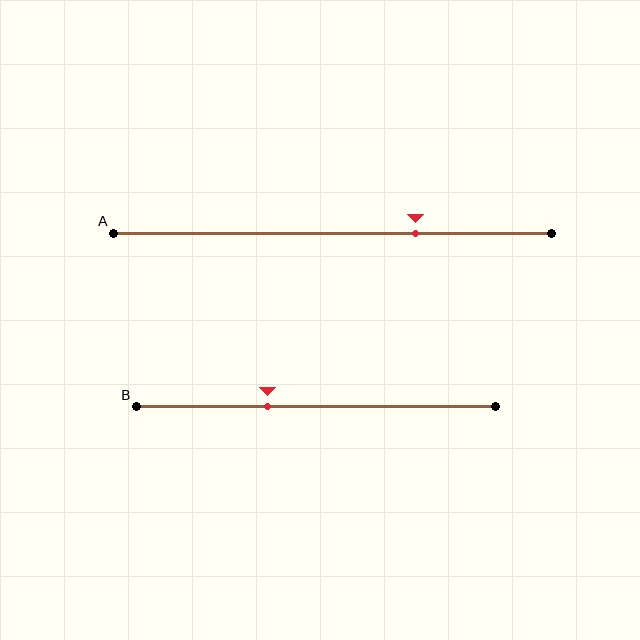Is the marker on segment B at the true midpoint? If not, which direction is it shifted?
No, the marker on segment B is shifted to the left by about 13% of the segment length.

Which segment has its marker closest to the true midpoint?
Segment B has its marker closest to the true midpoint.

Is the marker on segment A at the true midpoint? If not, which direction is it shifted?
No, the marker on segment A is shifted to the right by about 19% of the segment length.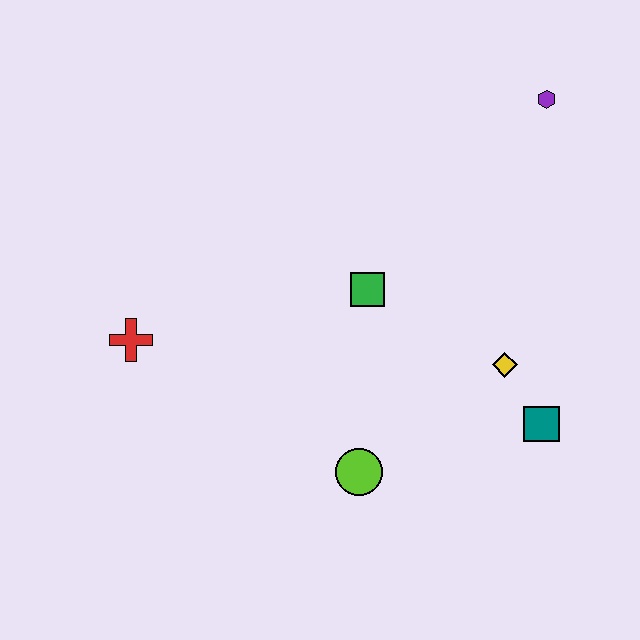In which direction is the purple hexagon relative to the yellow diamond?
The purple hexagon is above the yellow diamond.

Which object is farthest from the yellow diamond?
The red cross is farthest from the yellow diamond.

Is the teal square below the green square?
Yes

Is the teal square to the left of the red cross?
No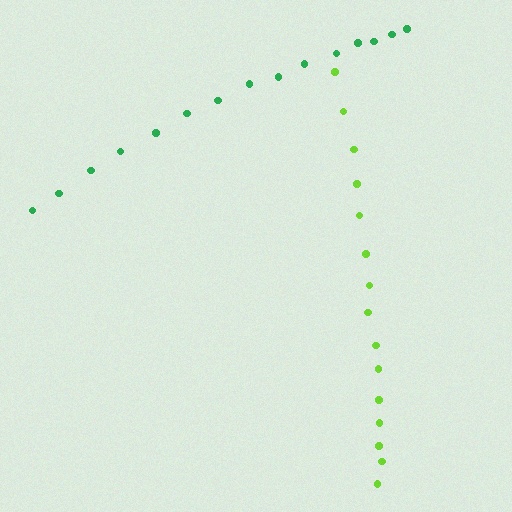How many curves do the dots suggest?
There are 2 distinct paths.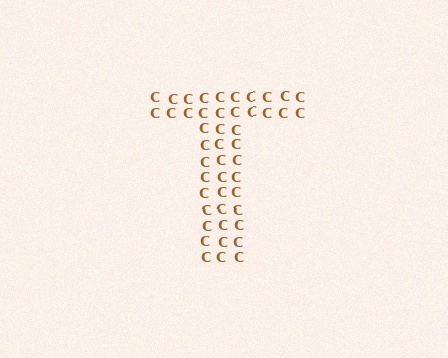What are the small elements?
The small elements are letter C's.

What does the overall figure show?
The overall figure shows the letter T.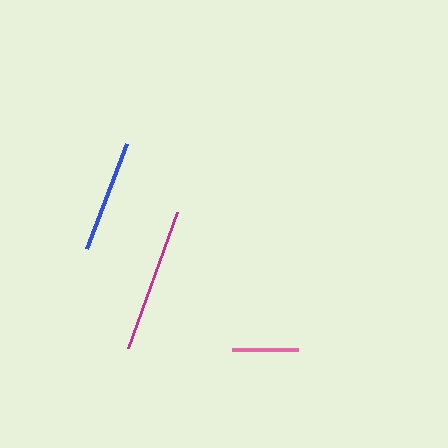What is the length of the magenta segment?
The magenta segment is approximately 144 pixels long.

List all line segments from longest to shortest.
From longest to shortest: magenta, blue, pink.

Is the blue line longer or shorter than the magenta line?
The magenta line is longer than the blue line.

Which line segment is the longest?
The magenta line is the longest at approximately 144 pixels.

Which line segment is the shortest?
The pink line is the shortest at approximately 66 pixels.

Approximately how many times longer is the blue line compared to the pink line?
The blue line is approximately 1.7 times the length of the pink line.